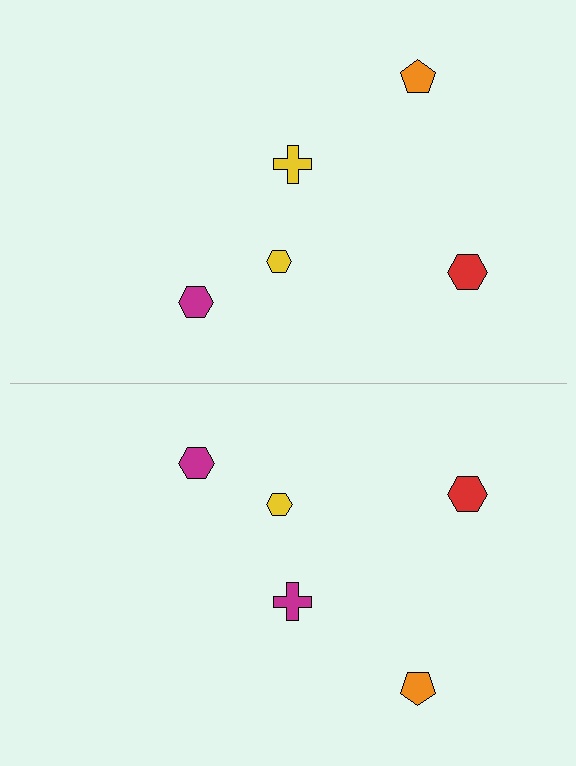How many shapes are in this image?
There are 10 shapes in this image.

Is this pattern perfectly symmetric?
No, the pattern is not perfectly symmetric. The magenta cross on the bottom side breaks the symmetry — its mirror counterpart is yellow.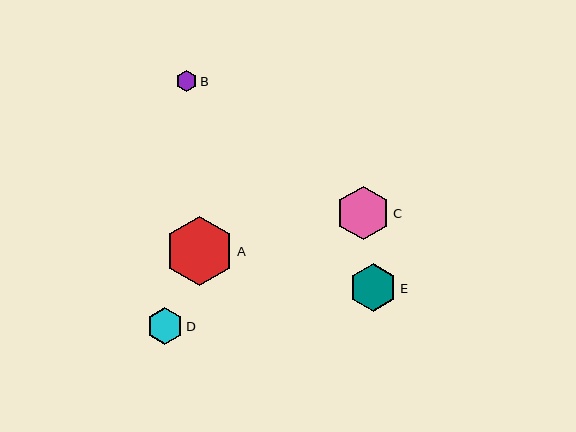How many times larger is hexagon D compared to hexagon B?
Hexagon D is approximately 1.8 times the size of hexagon B.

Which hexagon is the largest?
Hexagon A is the largest with a size of approximately 69 pixels.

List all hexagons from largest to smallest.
From largest to smallest: A, C, E, D, B.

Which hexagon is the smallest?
Hexagon B is the smallest with a size of approximately 20 pixels.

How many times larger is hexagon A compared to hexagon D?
Hexagon A is approximately 1.9 times the size of hexagon D.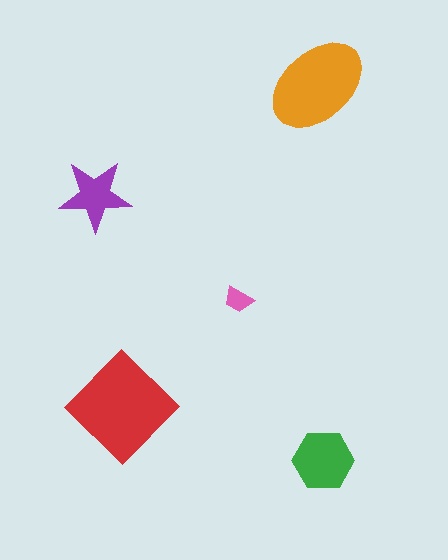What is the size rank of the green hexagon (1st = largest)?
3rd.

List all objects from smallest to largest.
The pink trapezoid, the purple star, the green hexagon, the orange ellipse, the red diamond.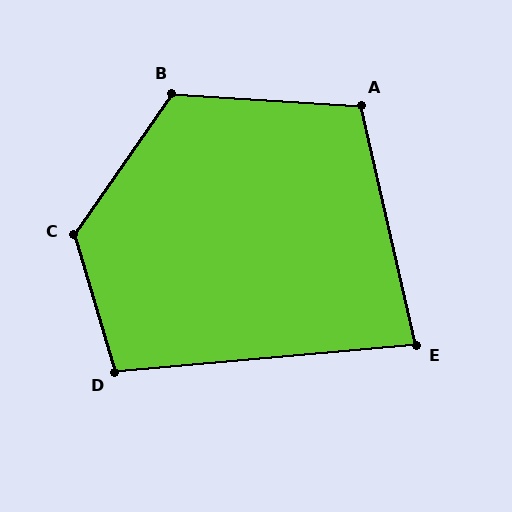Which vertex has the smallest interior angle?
E, at approximately 82 degrees.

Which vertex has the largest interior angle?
C, at approximately 129 degrees.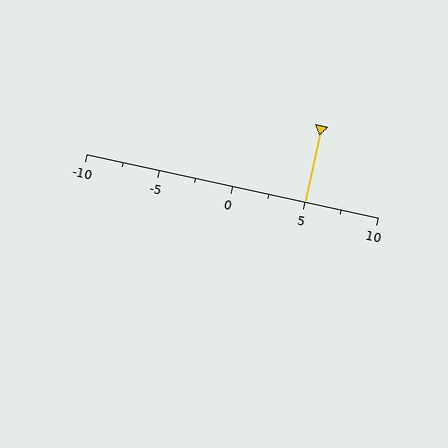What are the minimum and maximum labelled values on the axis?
The axis runs from -10 to 10.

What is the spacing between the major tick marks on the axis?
The major ticks are spaced 5 apart.